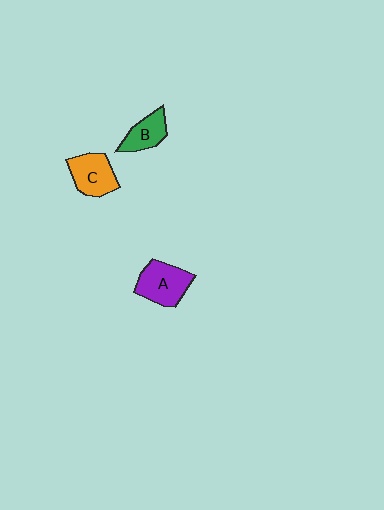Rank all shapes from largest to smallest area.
From largest to smallest: A (purple), C (orange), B (green).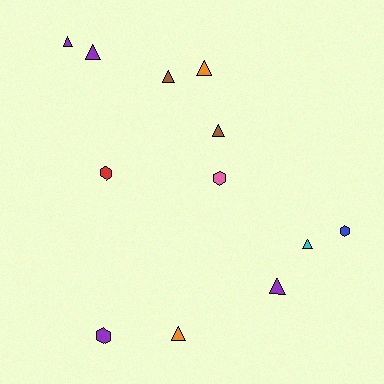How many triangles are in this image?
There are 8 triangles.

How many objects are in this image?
There are 12 objects.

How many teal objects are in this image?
There are no teal objects.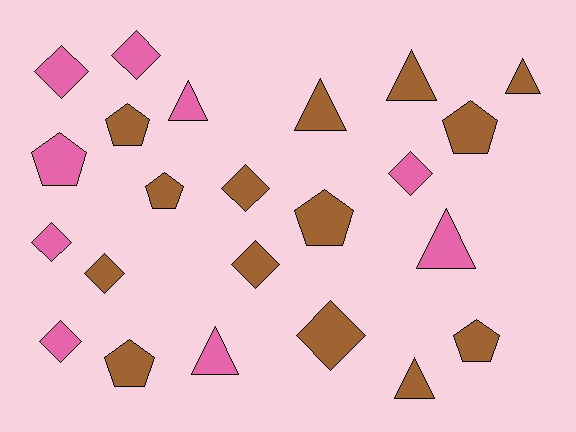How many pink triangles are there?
There are 3 pink triangles.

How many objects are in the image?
There are 23 objects.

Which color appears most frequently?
Brown, with 14 objects.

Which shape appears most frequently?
Diamond, with 9 objects.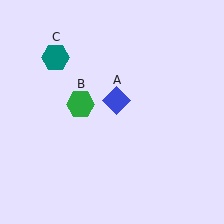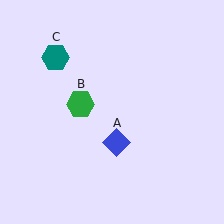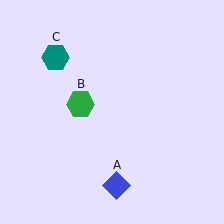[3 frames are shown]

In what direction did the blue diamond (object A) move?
The blue diamond (object A) moved down.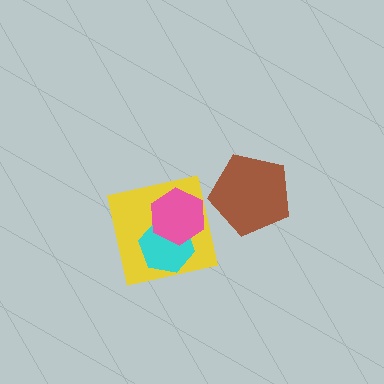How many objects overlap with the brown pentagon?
0 objects overlap with the brown pentagon.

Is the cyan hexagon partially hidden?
Yes, it is partially covered by another shape.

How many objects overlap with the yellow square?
2 objects overlap with the yellow square.